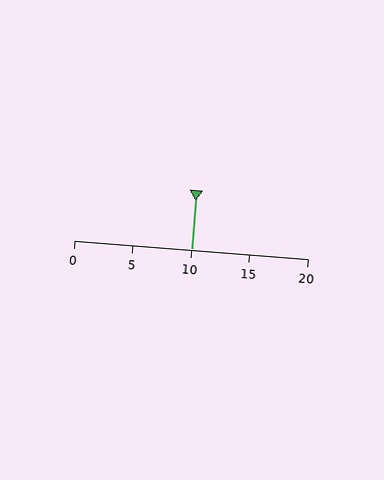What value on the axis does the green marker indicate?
The marker indicates approximately 10.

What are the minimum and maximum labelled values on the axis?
The axis runs from 0 to 20.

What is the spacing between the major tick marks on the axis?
The major ticks are spaced 5 apart.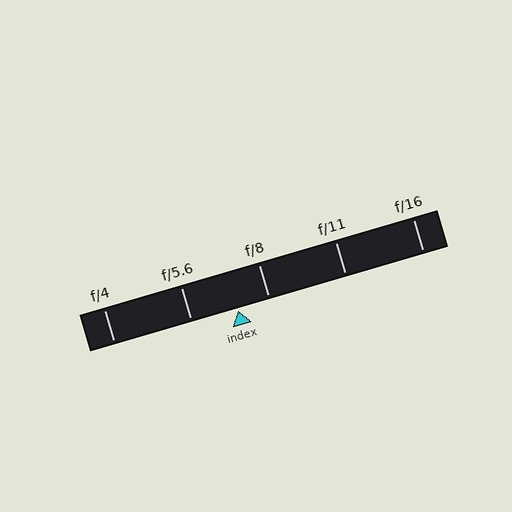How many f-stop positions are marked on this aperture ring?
There are 5 f-stop positions marked.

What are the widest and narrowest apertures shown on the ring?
The widest aperture shown is f/4 and the narrowest is f/16.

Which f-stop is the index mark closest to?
The index mark is closest to f/8.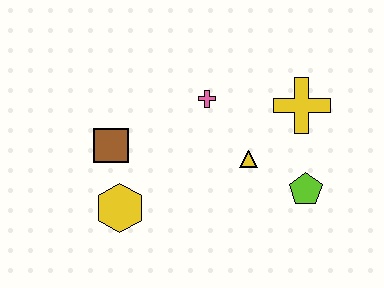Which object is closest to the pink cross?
The yellow triangle is closest to the pink cross.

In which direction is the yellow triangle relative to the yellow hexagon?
The yellow triangle is to the right of the yellow hexagon.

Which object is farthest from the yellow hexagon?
The yellow cross is farthest from the yellow hexagon.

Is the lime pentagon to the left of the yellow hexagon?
No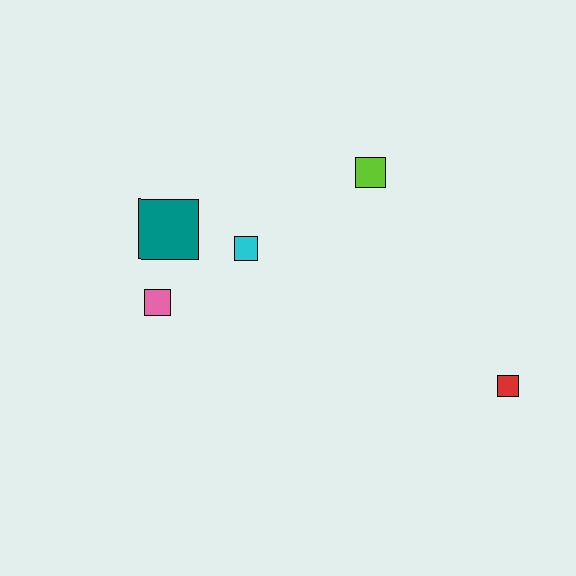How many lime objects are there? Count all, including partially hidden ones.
There is 1 lime object.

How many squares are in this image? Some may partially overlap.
There are 5 squares.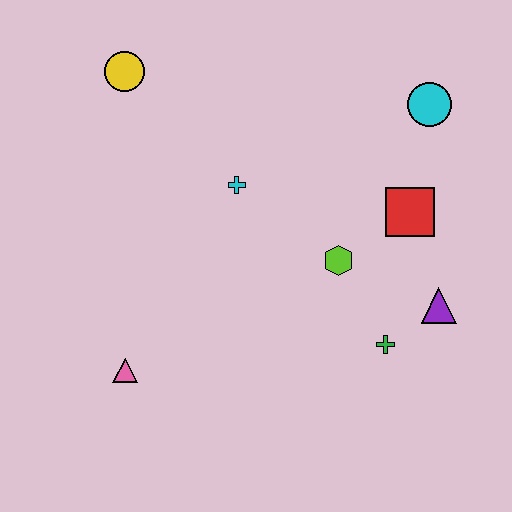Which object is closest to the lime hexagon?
The red square is closest to the lime hexagon.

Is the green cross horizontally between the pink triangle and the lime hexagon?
No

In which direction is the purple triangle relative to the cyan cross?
The purple triangle is to the right of the cyan cross.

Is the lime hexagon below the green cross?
No